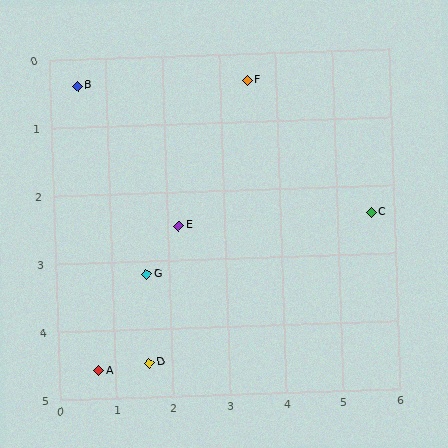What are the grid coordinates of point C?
Point C is at approximately (5.6, 2.4).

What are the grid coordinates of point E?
Point E is at approximately (2.2, 2.5).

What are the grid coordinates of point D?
Point D is at approximately (1.6, 4.5).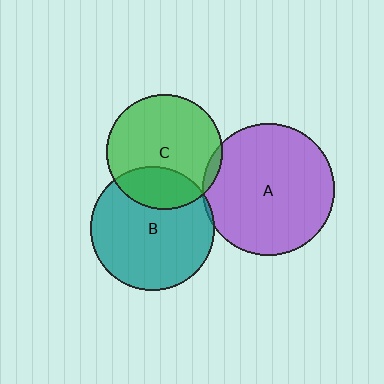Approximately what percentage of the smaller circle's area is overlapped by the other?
Approximately 25%.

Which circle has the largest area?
Circle A (purple).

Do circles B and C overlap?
Yes.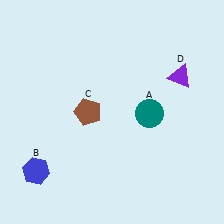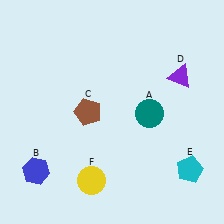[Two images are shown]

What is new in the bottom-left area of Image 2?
A yellow circle (F) was added in the bottom-left area of Image 2.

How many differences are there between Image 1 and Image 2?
There are 2 differences between the two images.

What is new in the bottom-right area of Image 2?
A cyan pentagon (E) was added in the bottom-right area of Image 2.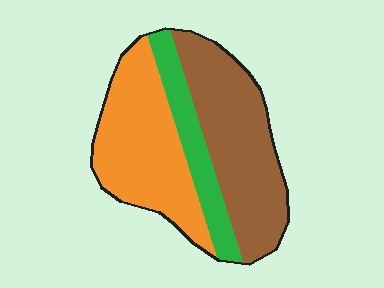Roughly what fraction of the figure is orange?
Orange covers about 40% of the figure.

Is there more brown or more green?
Brown.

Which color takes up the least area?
Green, at roughly 20%.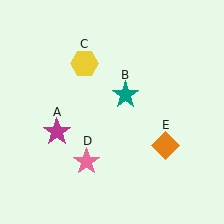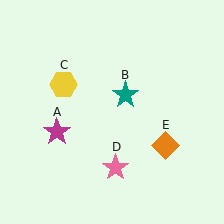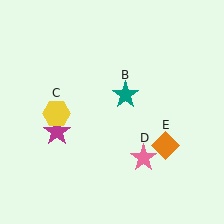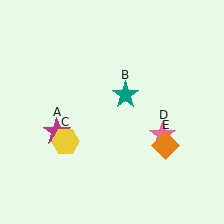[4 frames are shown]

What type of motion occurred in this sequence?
The yellow hexagon (object C), pink star (object D) rotated counterclockwise around the center of the scene.